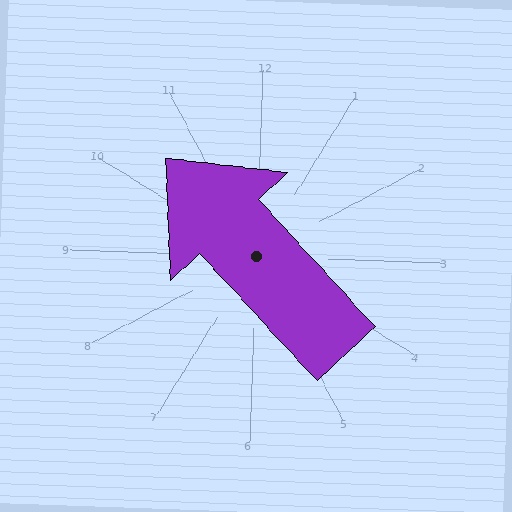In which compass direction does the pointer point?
Northwest.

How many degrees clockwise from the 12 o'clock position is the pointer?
Approximately 315 degrees.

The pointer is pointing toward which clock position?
Roughly 11 o'clock.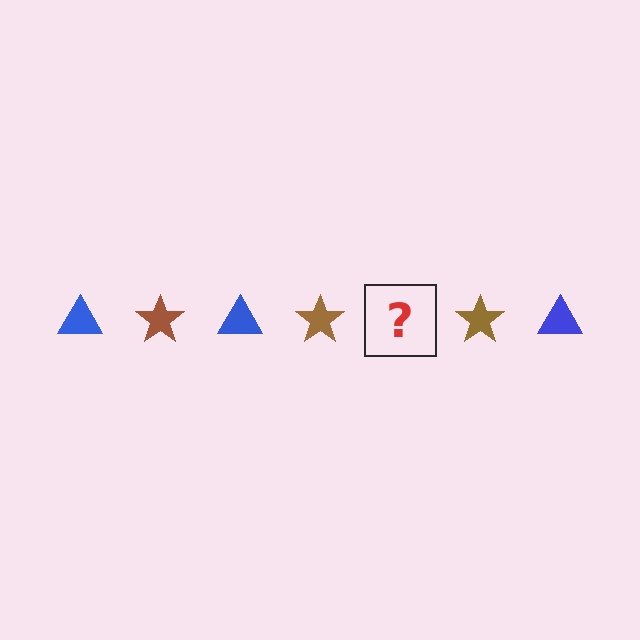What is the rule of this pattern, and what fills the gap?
The rule is that the pattern alternates between blue triangle and brown star. The gap should be filled with a blue triangle.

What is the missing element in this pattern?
The missing element is a blue triangle.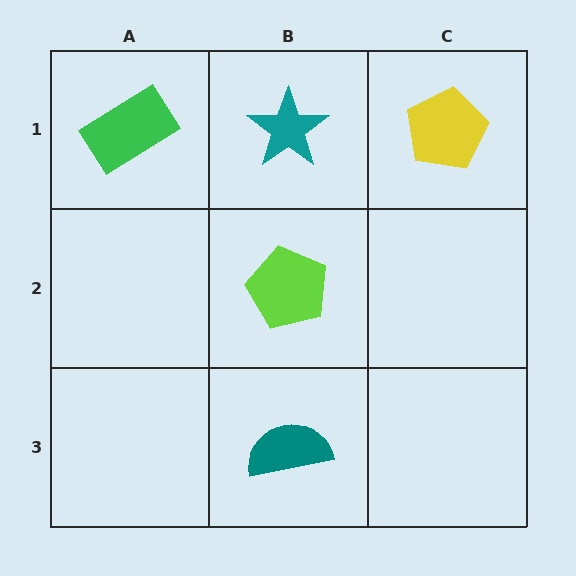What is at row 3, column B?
A teal semicircle.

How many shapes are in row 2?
1 shape.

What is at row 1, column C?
A yellow pentagon.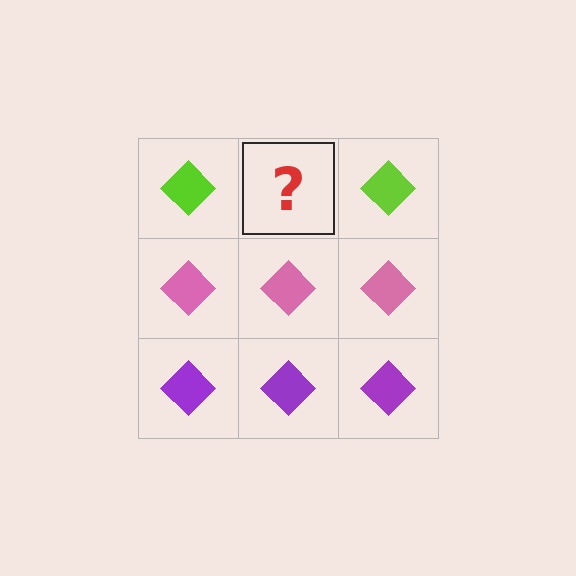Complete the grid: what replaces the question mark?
The question mark should be replaced with a lime diamond.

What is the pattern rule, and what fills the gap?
The rule is that each row has a consistent color. The gap should be filled with a lime diamond.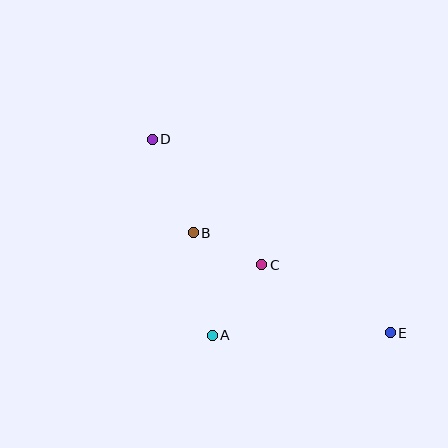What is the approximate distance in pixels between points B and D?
The distance between B and D is approximately 102 pixels.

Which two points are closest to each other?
Points B and C are closest to each other.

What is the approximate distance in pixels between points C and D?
The distance between C and D is approximately 166 pixels.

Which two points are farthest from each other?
Points D and E are farthest from each other.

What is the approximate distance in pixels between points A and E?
The distance between A and E is approximately 178 pixels.